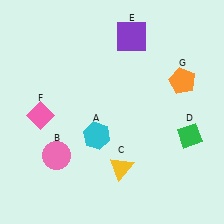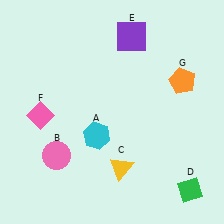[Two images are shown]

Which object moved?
The green diamond (D) moved down.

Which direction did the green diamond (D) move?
The green diamond (D) moved down.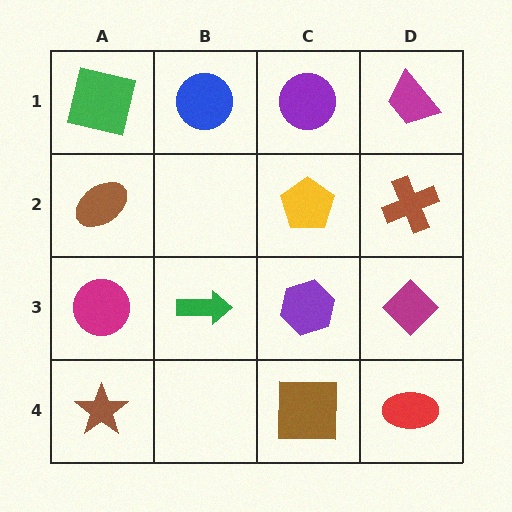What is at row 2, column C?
A yellow pentagon.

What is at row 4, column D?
A red ellipse.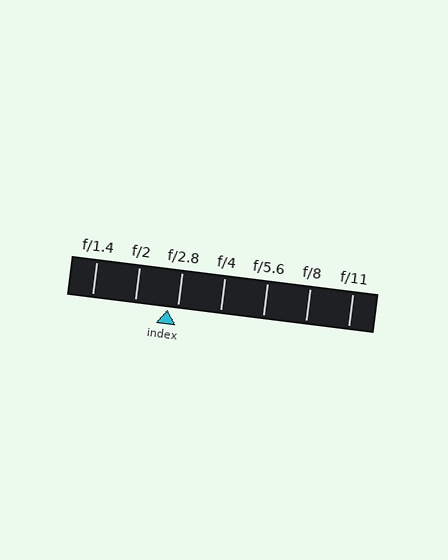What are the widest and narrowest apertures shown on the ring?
The widest aperture shown is f/1.4 and the narrowest is f/11.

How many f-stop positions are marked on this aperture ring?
There are 7 f-stop positions marked.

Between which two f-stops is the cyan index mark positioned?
The index mark is between f/2 and f/2.8.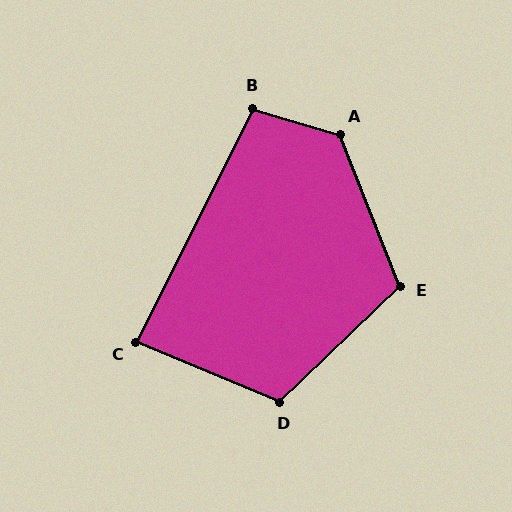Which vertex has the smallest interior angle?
C, at approximately 86 degrees.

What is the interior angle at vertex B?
Approximately 100 degrees (obtuse).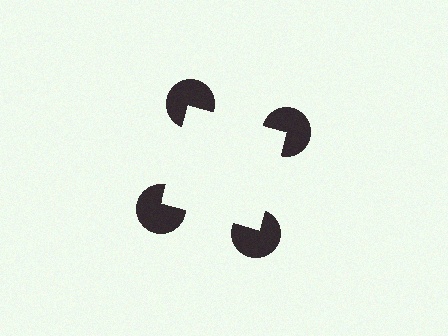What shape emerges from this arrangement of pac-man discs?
An illusory square — its edges are inferred from the aligned wedge cuts in the pac-man discs, not physically drawn.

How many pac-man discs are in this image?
There are 4 — one at each vertex of the illusory square.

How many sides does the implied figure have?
4 sides.